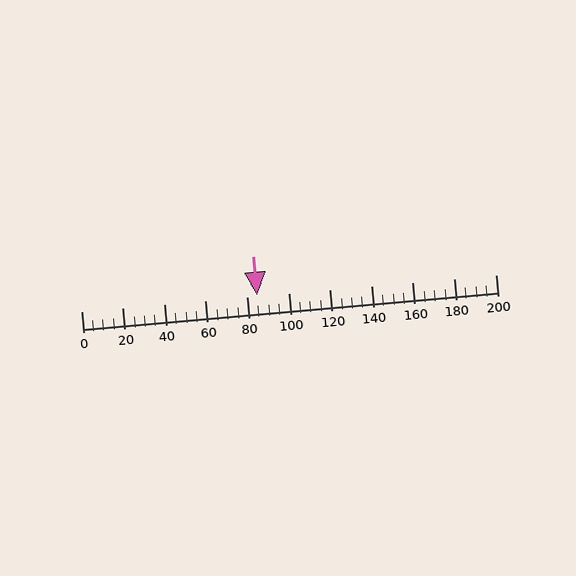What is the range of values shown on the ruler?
The ruler shows values from 0 to 200.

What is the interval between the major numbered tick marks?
The major tick marks are spaced 20 units apart.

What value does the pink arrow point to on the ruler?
The pink arrow points to approximately 85.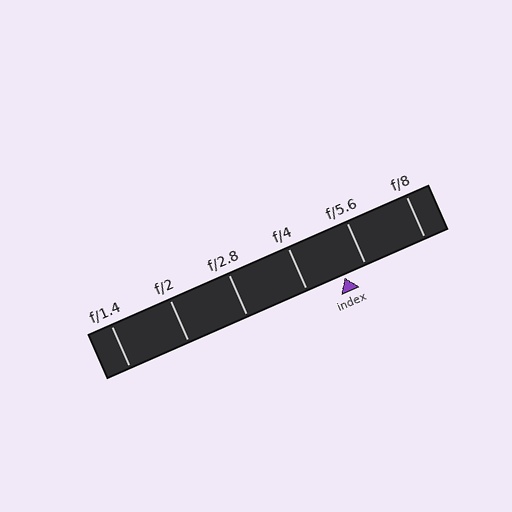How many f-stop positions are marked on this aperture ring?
There are 6 f-stop positions marked.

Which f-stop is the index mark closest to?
The index mark is closest to f/5.6.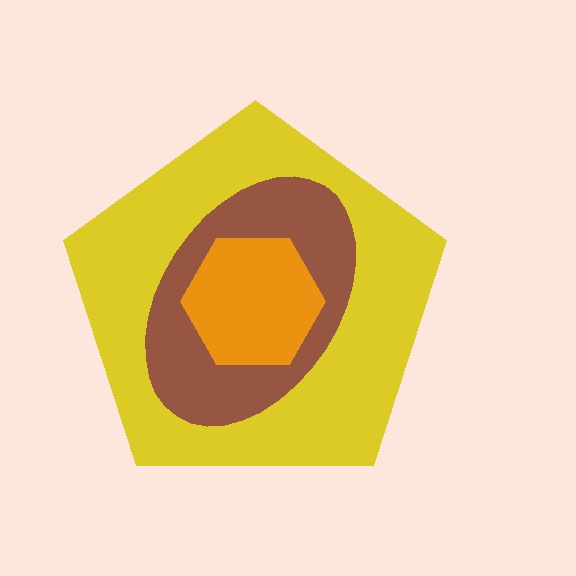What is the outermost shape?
The yellow pentagon.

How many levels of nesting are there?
3.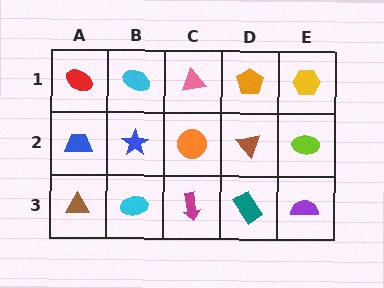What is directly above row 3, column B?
A blue star.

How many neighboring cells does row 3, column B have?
3.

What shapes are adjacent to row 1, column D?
A brown triangle (row 2, column D), a pink triangle (row 1, column C), a yellow hexagon (row 1, column E).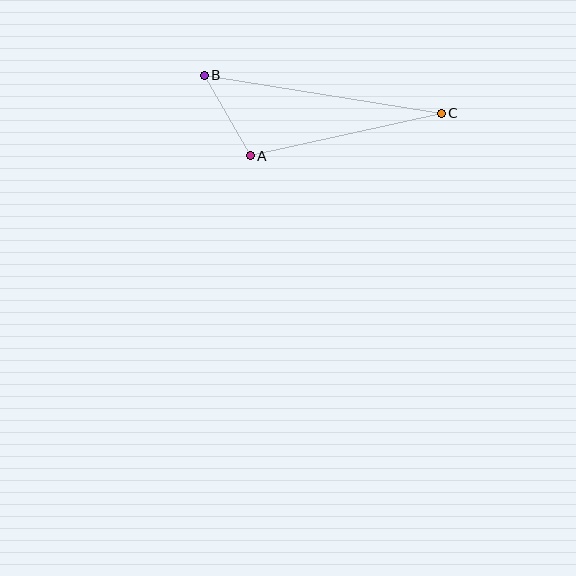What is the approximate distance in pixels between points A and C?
The distance between A and C is approximately 196 pixels.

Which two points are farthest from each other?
Points B and C are farthest from each other.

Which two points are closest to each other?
Points A and B are closest to each other.